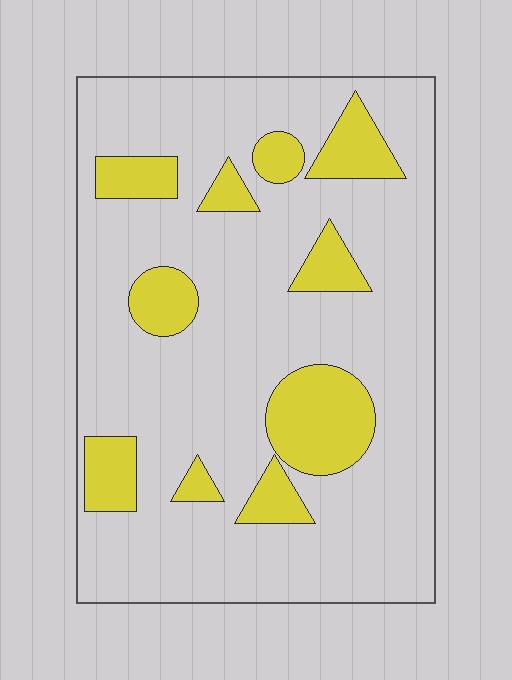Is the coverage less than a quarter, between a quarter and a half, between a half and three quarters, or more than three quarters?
Less than a quarter.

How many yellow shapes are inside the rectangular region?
10.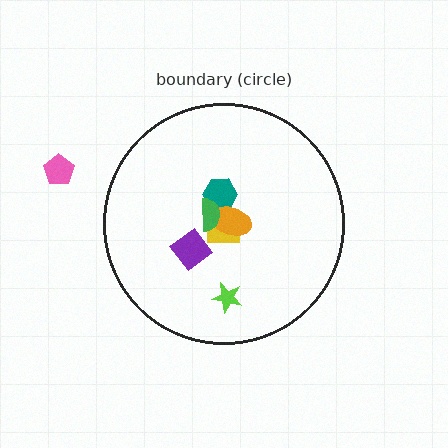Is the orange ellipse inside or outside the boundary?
Inside.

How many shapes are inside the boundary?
6 inside, 1 outside.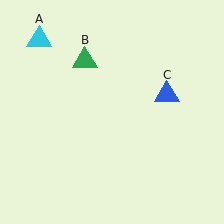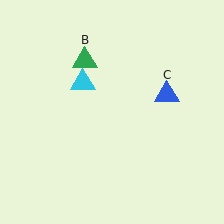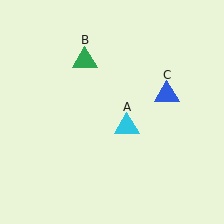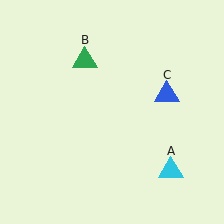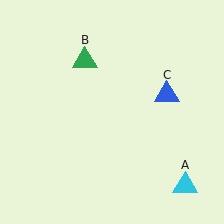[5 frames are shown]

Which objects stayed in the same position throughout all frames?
Green triangle (object B) and blue triangle (object C) remained stationary.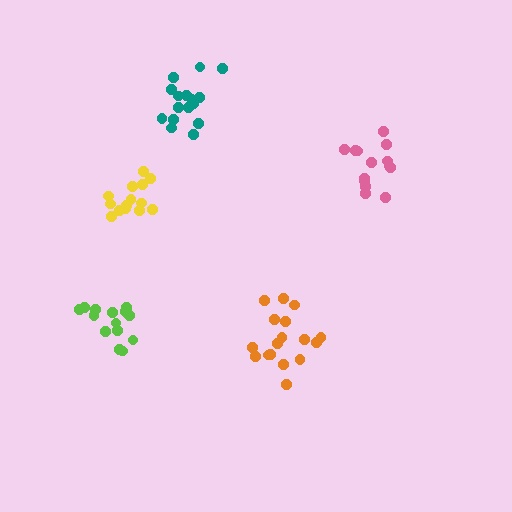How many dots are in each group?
Group 1: 17 dots, Group 2: 14 dots, Group 3: 14 dots, Group 4: 16 dots, Group 5: 14 dots (75 total).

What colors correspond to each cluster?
The clusters are colored: orange, yellow, pink, teal, lime.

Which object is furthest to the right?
The pink cluster is rightmost.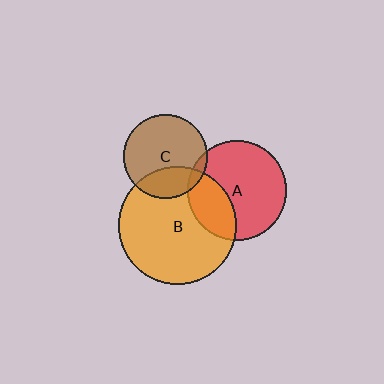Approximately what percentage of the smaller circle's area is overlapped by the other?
Approximately 5%.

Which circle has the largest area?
Circle B (orange).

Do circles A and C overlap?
Yes.